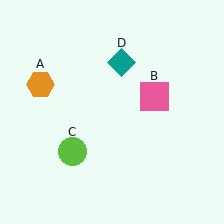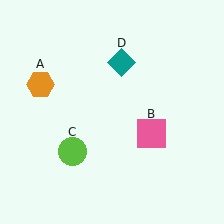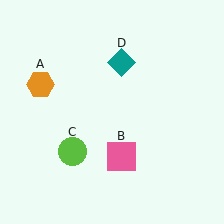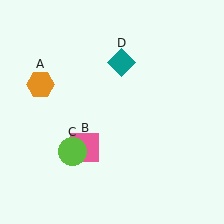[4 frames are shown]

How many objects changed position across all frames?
1 object changed position: pink square (object B).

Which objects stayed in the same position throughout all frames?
Orange hexagon (object A) and lime circle (object C) and teal diamond (object D) remained stationary.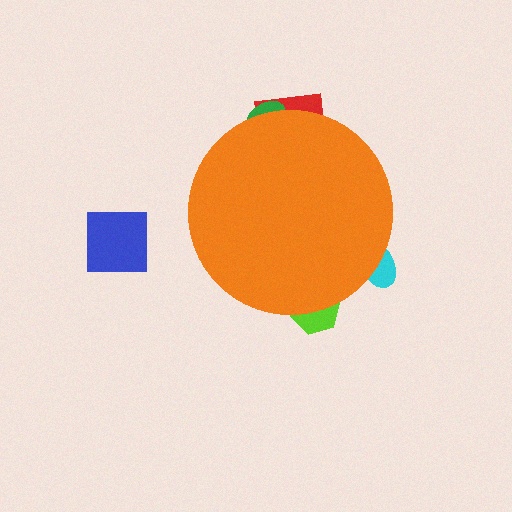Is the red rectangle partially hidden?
Yes, the red rectangle is partially hidden behind the orange circle.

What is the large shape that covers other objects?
An orange circle.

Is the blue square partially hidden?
No, the blue square is fully visible.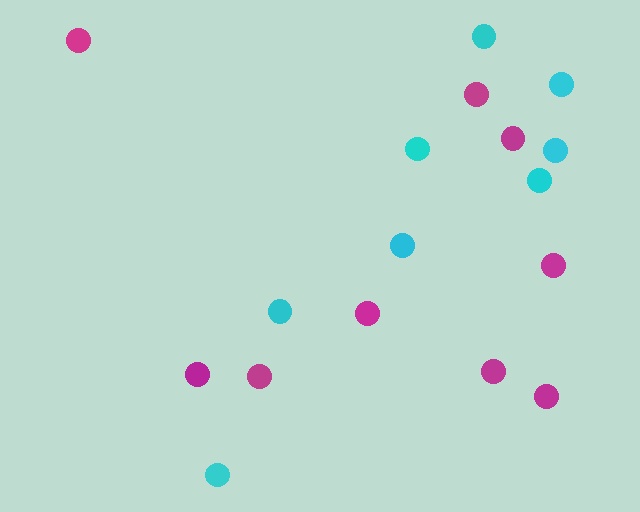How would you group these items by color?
There are 2 groups: one group of magenta circles (9) and one group of cyan circles (8).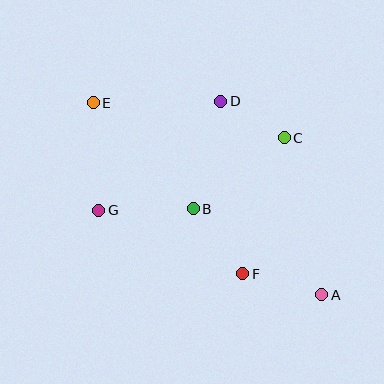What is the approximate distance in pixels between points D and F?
The distance between D and F is approximately 174 pixels.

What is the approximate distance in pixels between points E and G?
The distance between E and G is approximately 108 pixels.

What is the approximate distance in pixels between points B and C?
The distance between B and C is approximately 115 pixels.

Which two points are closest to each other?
Points C and D are closest to each other.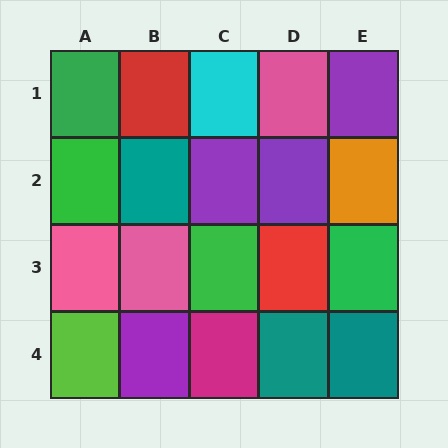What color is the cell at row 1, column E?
Purple.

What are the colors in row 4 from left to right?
Lime, purple, magenta, teal, teal.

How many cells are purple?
4 cells are purple.